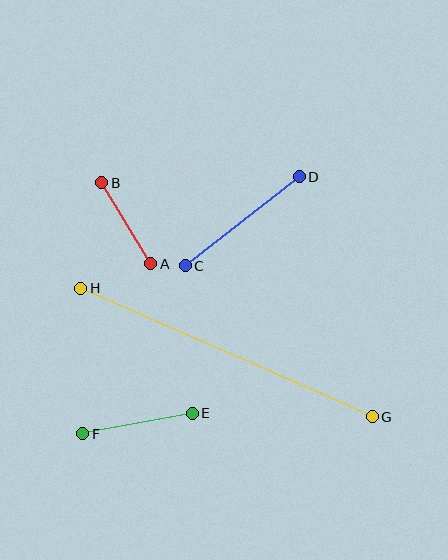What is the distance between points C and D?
The distance is approximately 145 pixels.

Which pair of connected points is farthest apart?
Points G and H are farthest apart.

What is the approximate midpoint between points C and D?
The midpoint is at approximately (242, 221) pixels.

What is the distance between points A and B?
The distance is approximately 95 pixels.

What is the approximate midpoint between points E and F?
The midpoint is at approximately (137, 423) pixels.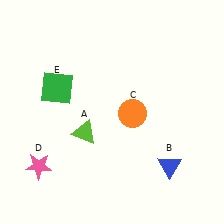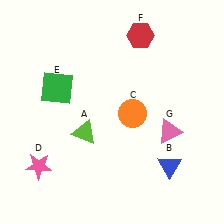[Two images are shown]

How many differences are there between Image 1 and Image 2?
There are 2 differences between the two images.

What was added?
A red hexagon (F), a pink triangle (G) were added in Image 2.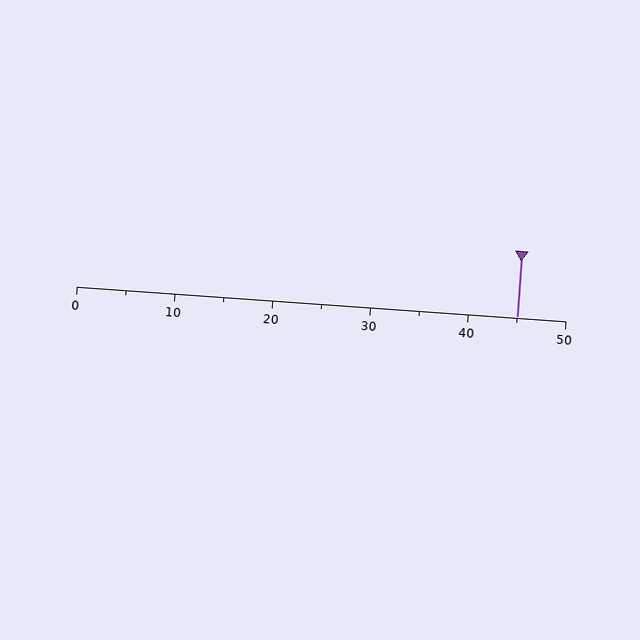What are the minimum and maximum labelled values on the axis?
The axis runs from 0 to 50.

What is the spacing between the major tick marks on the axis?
The major ticks are spaced 10 apart.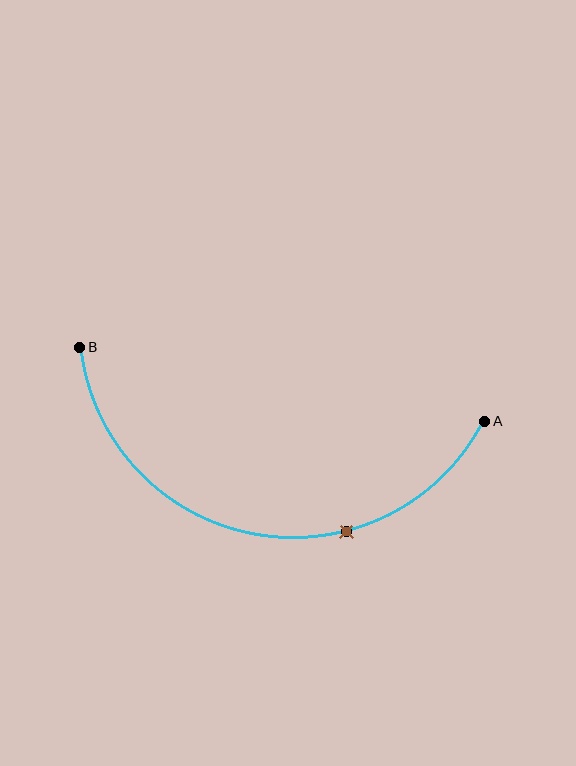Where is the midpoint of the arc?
The arc midpoint is the point on the curve farthest from the straight line joining A and B. It sits below that line.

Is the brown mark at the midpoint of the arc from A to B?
No. The brown mark lies on the arc but is closer to endpoint A. The arc midpoint would be at the point on the curve equidistant along the arc from both A and B.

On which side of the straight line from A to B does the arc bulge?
The arc bulges below the straight line connecting A and B.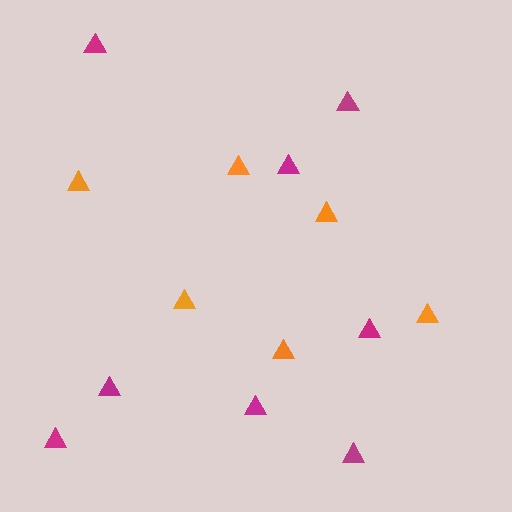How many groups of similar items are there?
There are 2 groups: one group of orange triangles (6) and one group of magenta triangles (8).